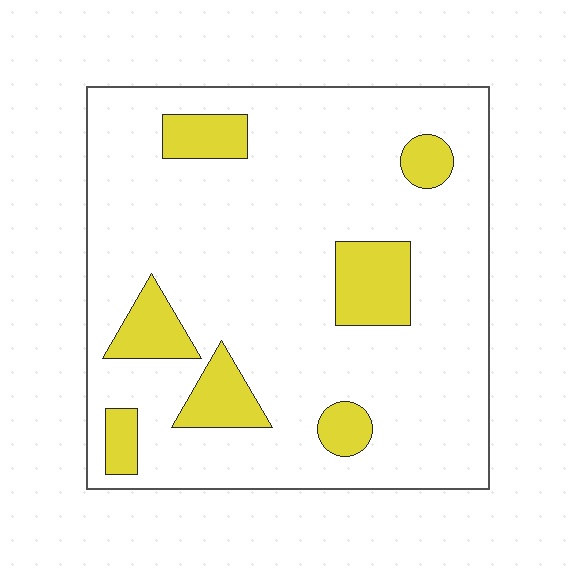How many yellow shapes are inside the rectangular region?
7.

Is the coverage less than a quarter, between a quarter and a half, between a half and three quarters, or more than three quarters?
Less than a quarter.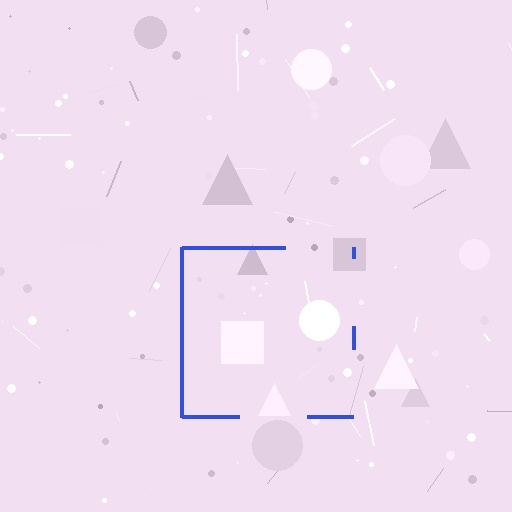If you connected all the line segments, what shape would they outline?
They would outline a square.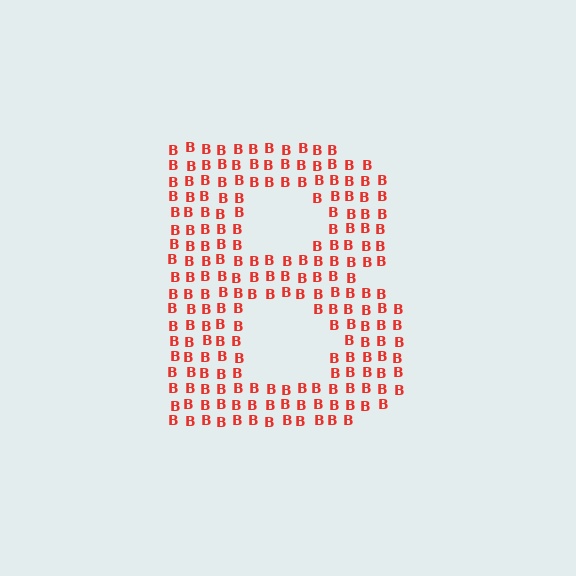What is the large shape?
The large shape is the letter B.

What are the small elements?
The small elements are letter B's.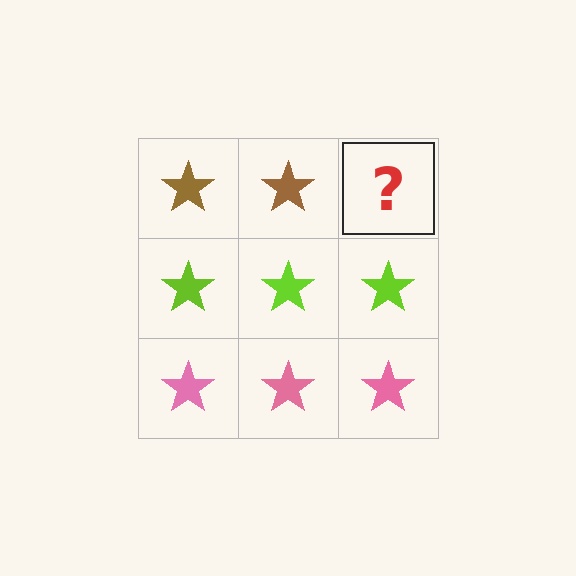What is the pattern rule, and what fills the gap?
The rule is that each row has a consistent color. The gap should be filled with a brown star.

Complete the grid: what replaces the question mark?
The question mark should be replaced with a brown star.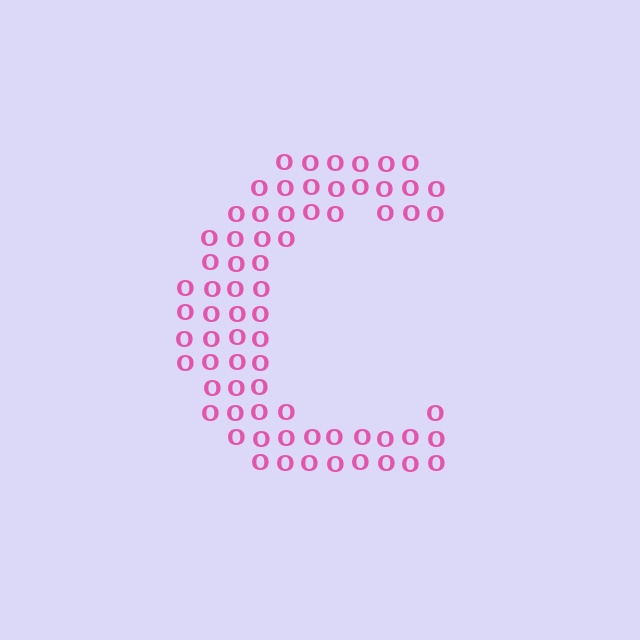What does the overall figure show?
The overall figure shows the letter C.